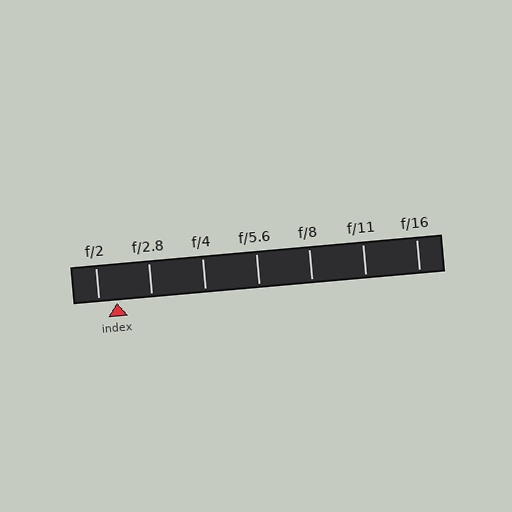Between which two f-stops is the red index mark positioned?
The index mark is between f/2 and f/2.8.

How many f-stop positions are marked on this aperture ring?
There are 7 f-stop positions marked.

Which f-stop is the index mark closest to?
The index mark is closest to f/2.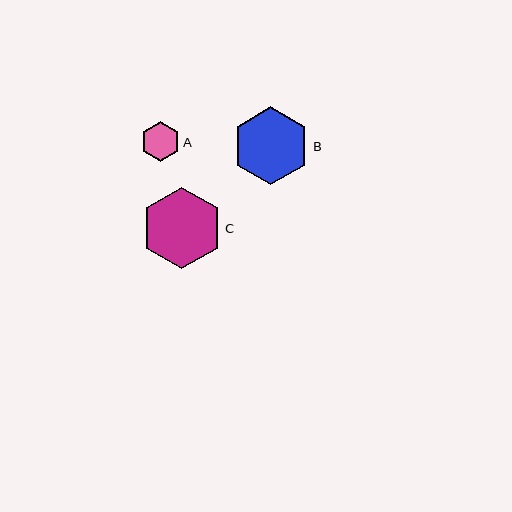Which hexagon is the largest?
Hexagon C is the largest with a size of approximately 81 pixels.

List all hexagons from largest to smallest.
From largest to smallest: C, B, A.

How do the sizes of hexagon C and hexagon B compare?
Hexagon C and hexagon B are approximately the same size.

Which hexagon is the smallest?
Hexagon A is the smallest with a size of approximately 40 pixels.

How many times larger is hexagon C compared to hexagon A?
Hexagon C is approximately 2.0 times the size of hexagon A.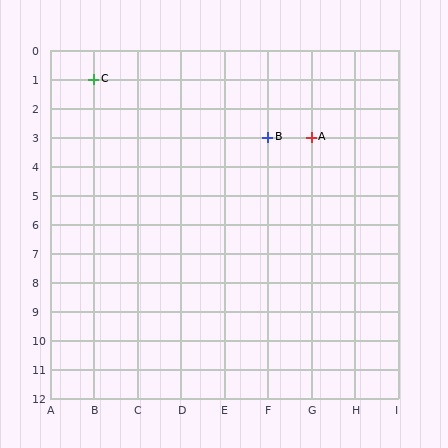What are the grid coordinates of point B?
Point B is at grid coordinates (F, 3).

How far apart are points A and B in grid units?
Points A and B are 1 column apart.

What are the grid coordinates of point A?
Point A is at grid coordinates (G, 3).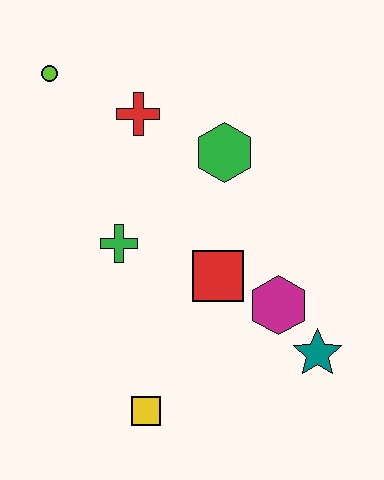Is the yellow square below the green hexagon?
Yes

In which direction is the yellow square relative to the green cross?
The yellow square is below the green cross.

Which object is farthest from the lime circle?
The teal star is farthest from the lime circle.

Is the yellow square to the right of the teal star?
No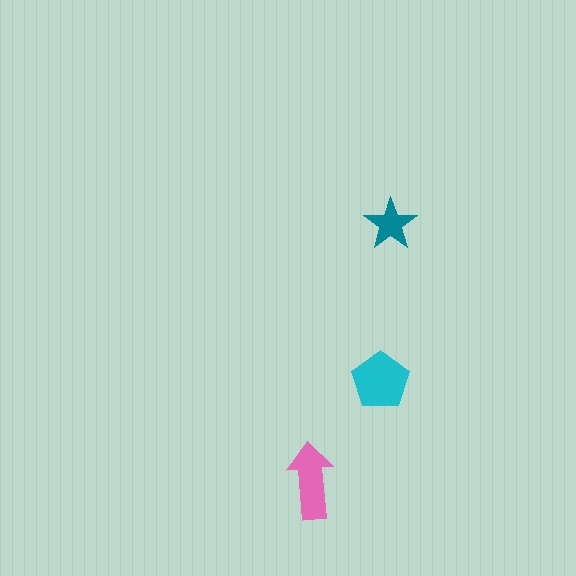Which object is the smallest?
The teal star.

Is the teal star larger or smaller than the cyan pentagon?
Smaller.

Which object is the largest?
The cyan pentagon.